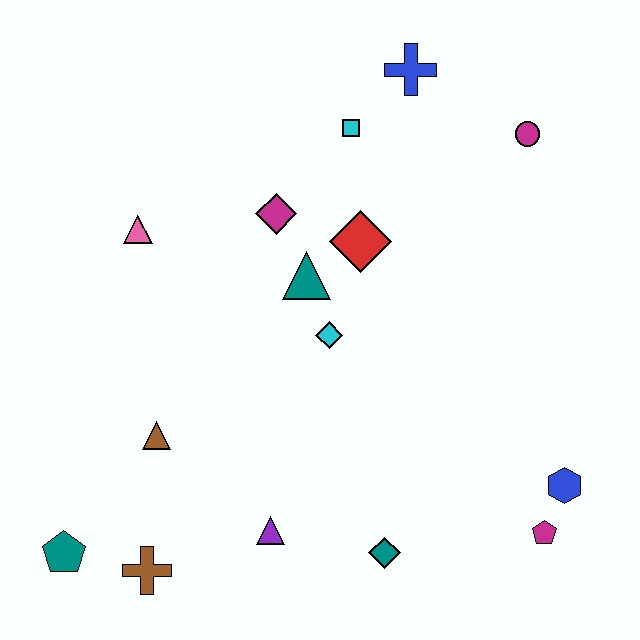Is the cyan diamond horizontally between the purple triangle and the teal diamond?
Yes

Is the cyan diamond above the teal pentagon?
Yes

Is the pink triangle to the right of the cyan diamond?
No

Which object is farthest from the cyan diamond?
The teal pentagon is farthest from the cyan diamond.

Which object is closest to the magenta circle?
The blue cross is closest to the magenta circle.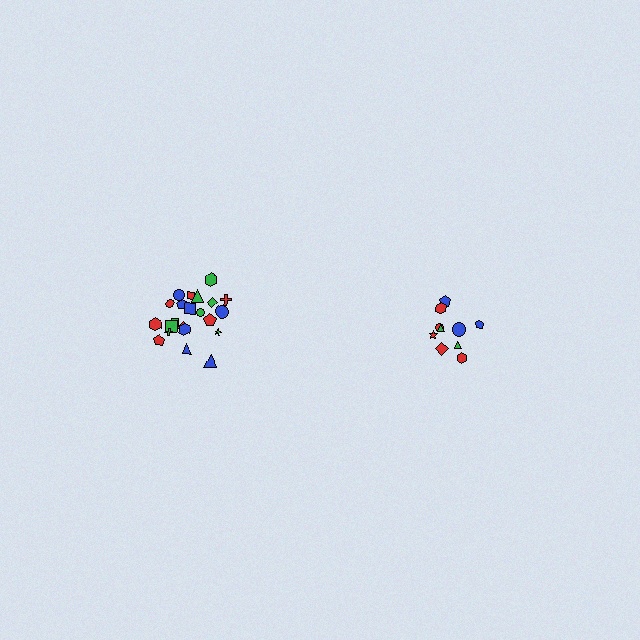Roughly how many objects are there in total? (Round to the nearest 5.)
Roughly 30 objects in total.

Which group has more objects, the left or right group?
The left group.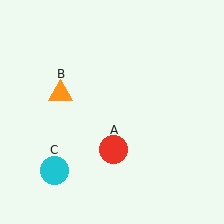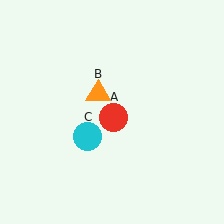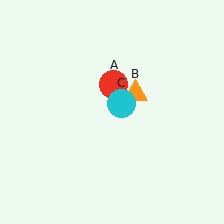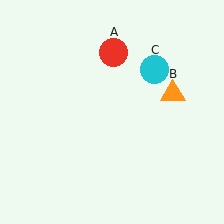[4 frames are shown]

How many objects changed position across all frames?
3 objects changed position: red circle (object A), orange triangle (object B), cyan circle (object C).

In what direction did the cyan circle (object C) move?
The cyan circle (object C) moved up and to the right.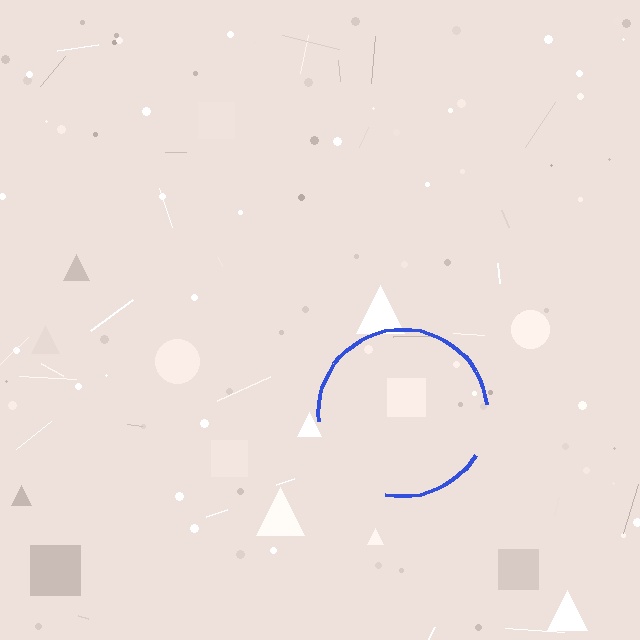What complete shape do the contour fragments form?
The contour fragments form a circle.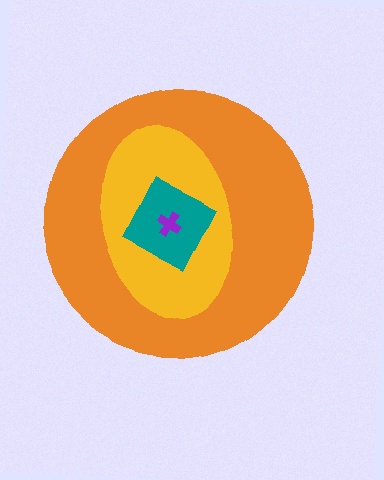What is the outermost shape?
The orange circle.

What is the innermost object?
The purple cross.